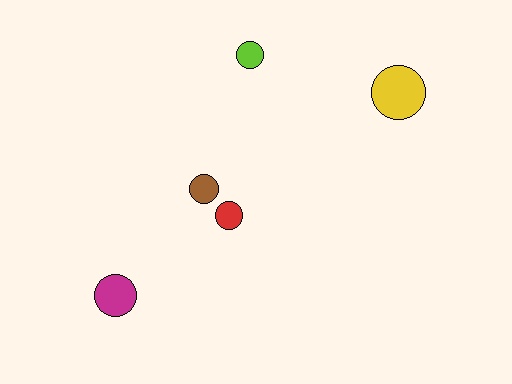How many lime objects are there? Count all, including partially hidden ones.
There is 1 lime object.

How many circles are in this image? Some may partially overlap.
There are 5 circles.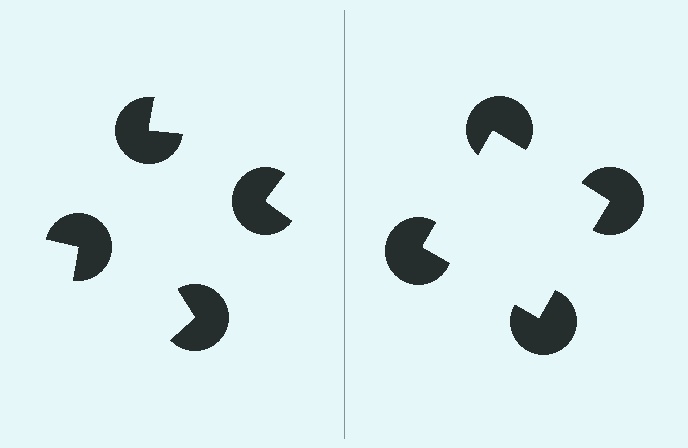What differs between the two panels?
The pac-man discs are positioned identically on both sides; only the wedge orientations differ. On the right they align to a square; on the left they are misaligned.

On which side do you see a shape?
An illusory square appears on the right side. On the left side the wedge cuts are rotated, so no coherent shape forms.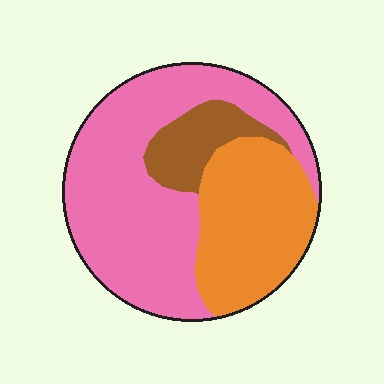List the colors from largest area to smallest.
From largest to smallest: pink, orange, brown.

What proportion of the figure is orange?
Orange takes up about one third (1/3) of the figure.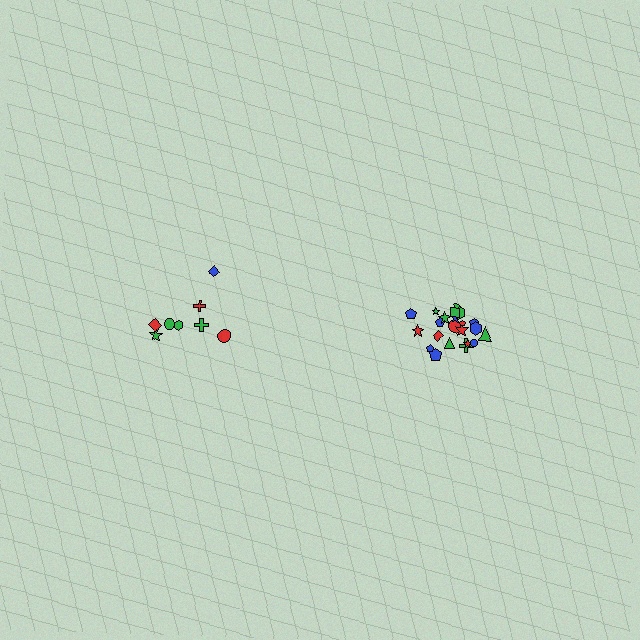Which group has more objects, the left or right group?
The right group.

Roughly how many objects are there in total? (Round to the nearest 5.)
Roughly 30 objects in total.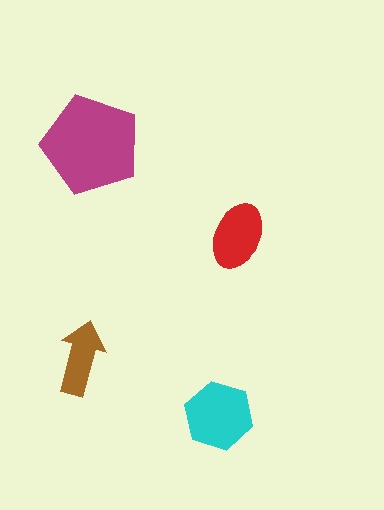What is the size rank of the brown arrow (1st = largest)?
4th.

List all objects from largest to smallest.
The magenta pentagon, the cyan hexagon, the red ellipse, the brown arrow.